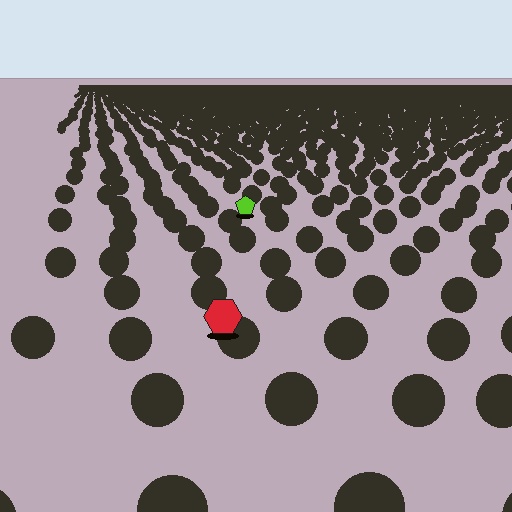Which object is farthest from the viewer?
The lime pentagon is farthest from the viewer. It appears smaller and the ground texture around it is denser.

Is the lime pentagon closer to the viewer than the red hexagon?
No. The red hexagon is closer — you can tell from the texture gradient: the ground texture is coarser near it.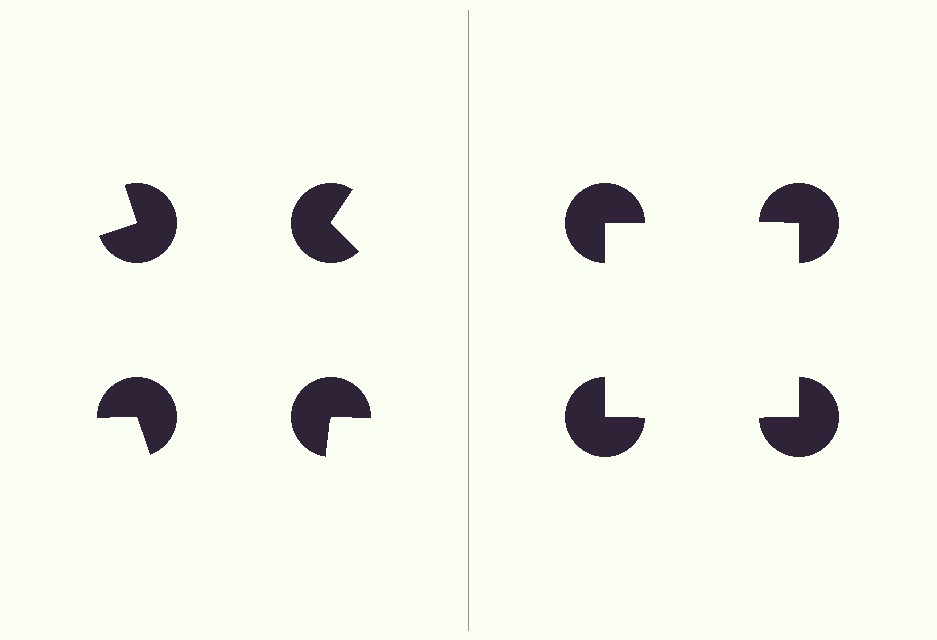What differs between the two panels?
The pac-man discs are positioned identically on both sides; only the wedge orientations differ. On the right they align to a square; on the left they are misaligned.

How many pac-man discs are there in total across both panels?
8 — 4 on each side.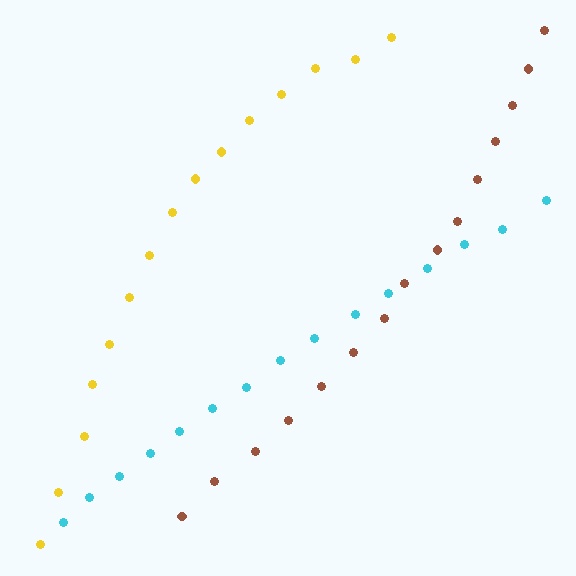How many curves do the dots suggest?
There are 3 distinct paths.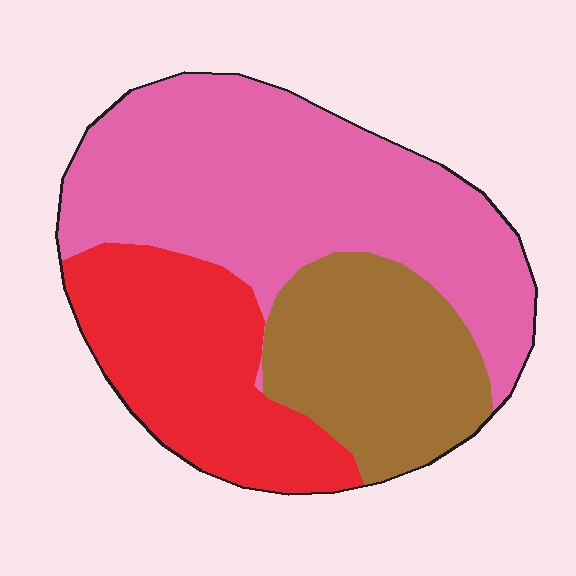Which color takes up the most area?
Pink, at roughly 50%.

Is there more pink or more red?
Pink.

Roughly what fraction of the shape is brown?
Brown takes up about one quarter (1/4) of the shape.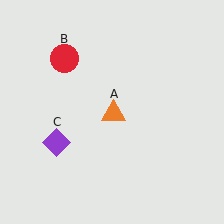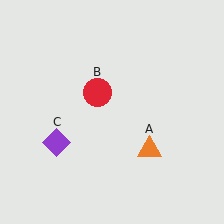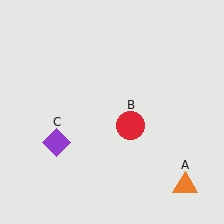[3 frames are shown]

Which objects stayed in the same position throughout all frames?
Purple diamond (object C) remained stationary.